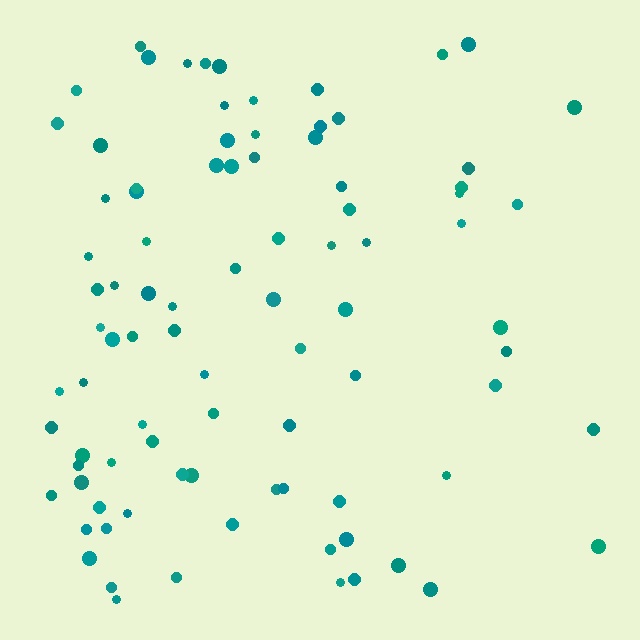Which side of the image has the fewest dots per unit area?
The right.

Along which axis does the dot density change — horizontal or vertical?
Horizontal.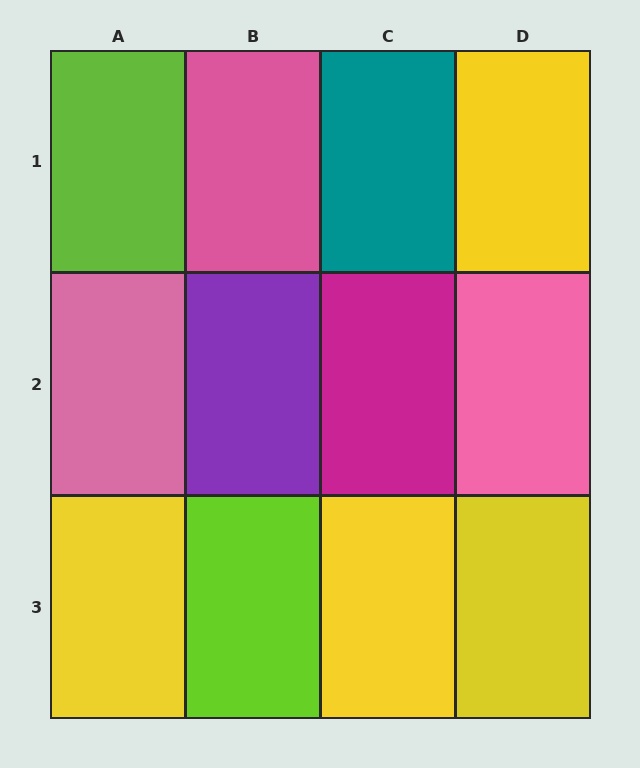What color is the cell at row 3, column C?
Yellow.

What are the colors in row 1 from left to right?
Lime, pink, teal, yellow.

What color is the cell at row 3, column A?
Yellow.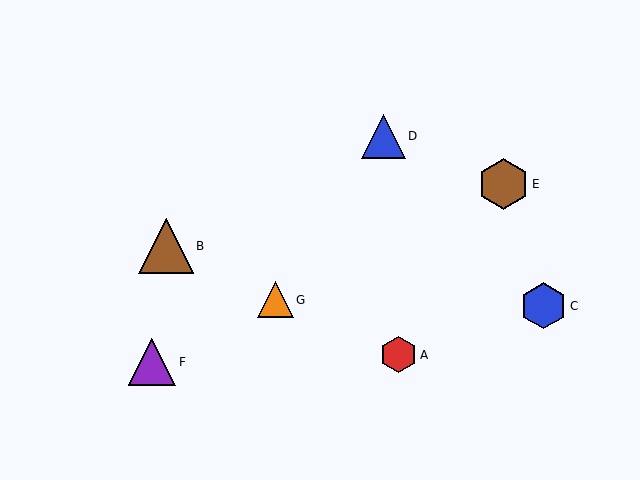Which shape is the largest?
The brown triangle (labeled B) is the largest.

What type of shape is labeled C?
Shape C is a blue hexagon.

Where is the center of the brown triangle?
The center of the brown triangle is at (166, 246).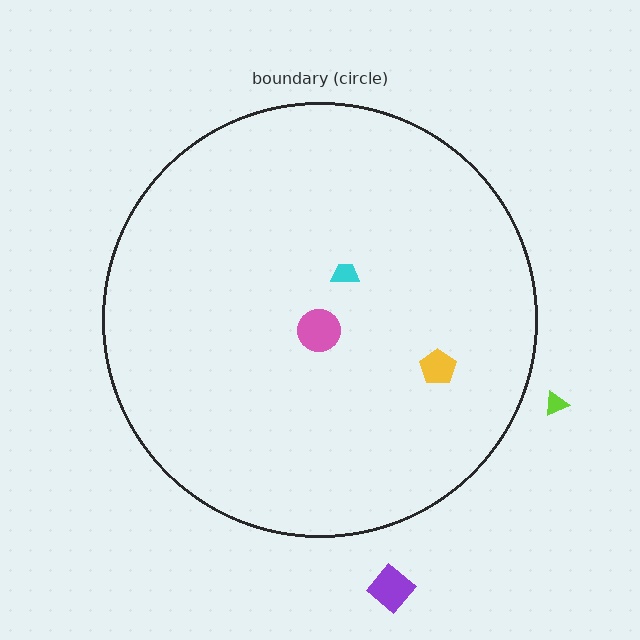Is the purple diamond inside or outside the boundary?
Outside.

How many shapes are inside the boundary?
3 inside, 2 outside.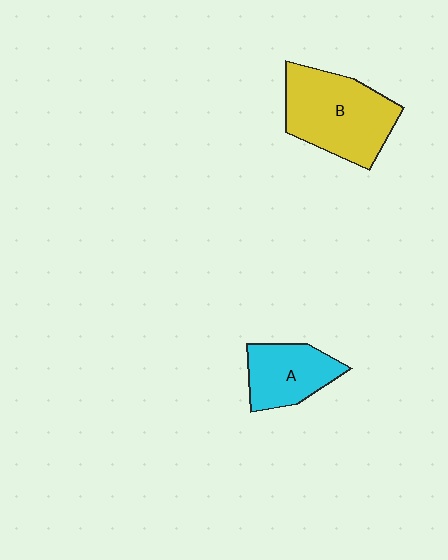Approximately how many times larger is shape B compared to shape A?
Approximately 1.6 times.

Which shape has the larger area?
Shape B (yellow).